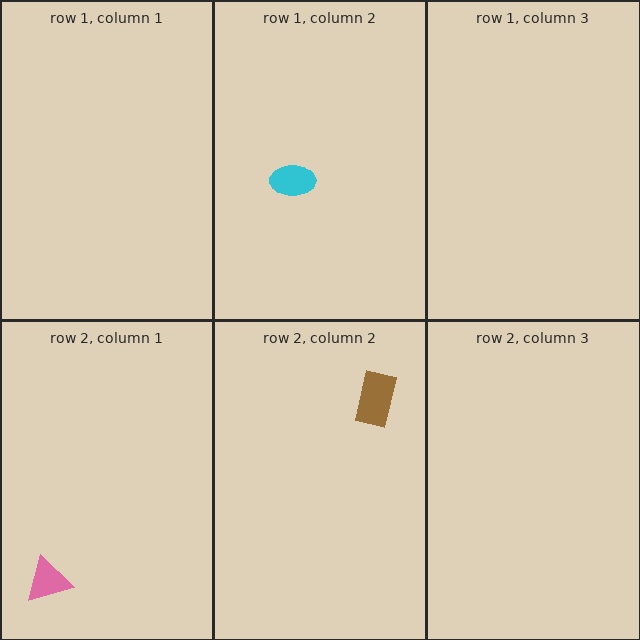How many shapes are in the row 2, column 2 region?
1.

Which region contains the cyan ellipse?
The row 1, column 2 region.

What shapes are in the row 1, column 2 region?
The cyan ellipse.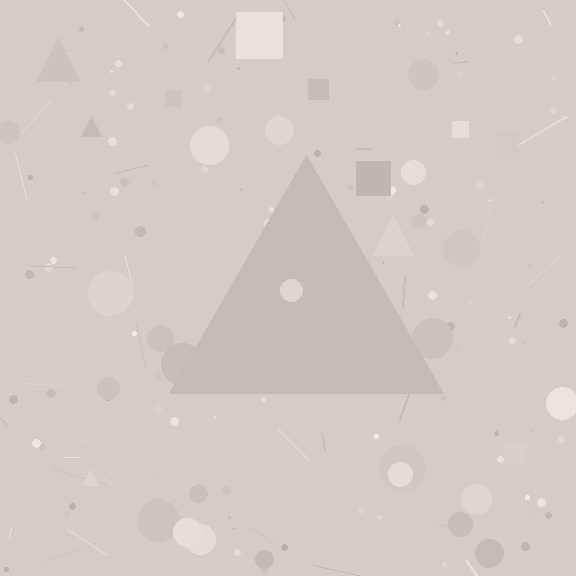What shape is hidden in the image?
A triangle is hidden in the image.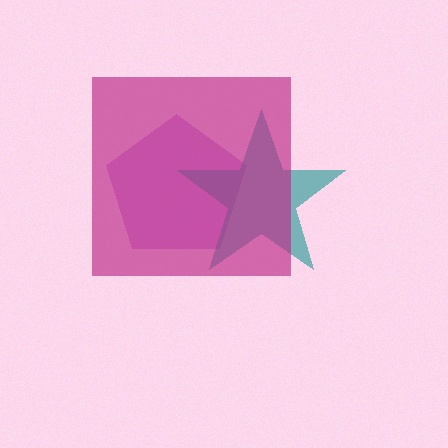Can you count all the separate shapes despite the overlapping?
Yes, there are 3 separate shapes.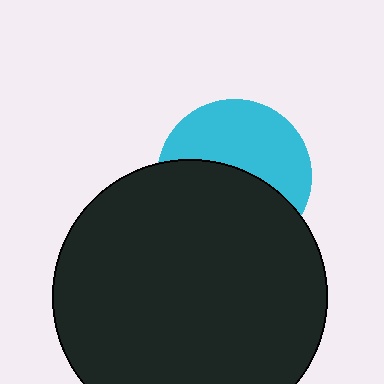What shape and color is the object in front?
The object in front is a black circle.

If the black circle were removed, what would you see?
You would see the complete cyan circle.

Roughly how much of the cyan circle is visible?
About half of it is visible (roughly 49%).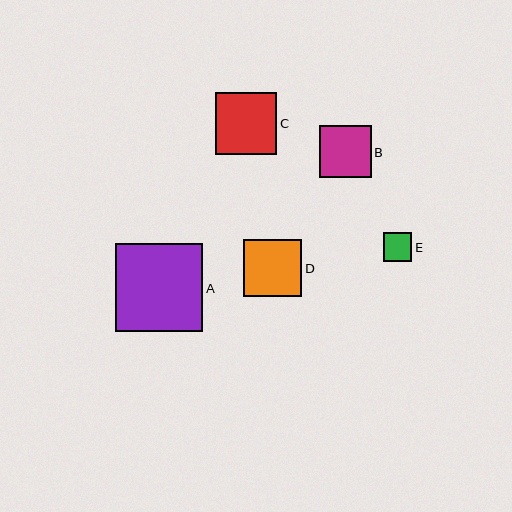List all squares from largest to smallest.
From largest to smallest: A, C, D, B, E.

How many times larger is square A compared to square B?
Square A is approximately 1.7 times the size of square B.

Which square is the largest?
Square A is the largest with a size of approximately 87 pixels.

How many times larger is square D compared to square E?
Square D is approximately 2.0 times the size of square E.